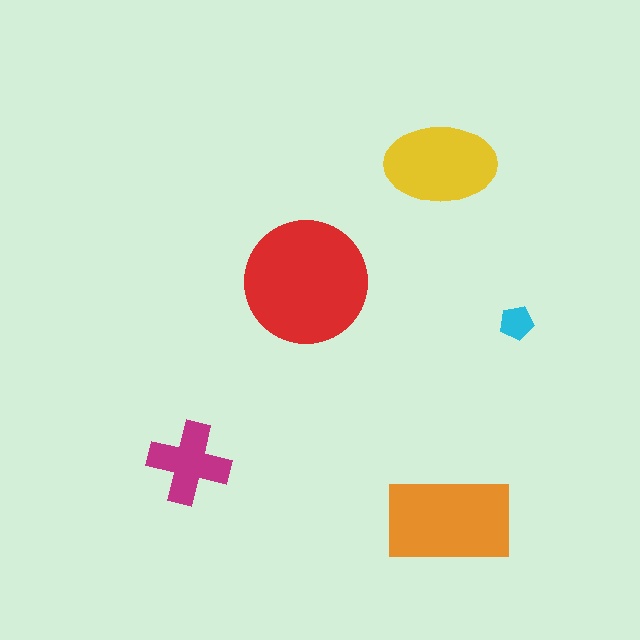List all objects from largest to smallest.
The red circle, the orange rectangle, the yellow ellipse, the magenta cross, the cyan pentagon.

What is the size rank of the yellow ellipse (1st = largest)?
3rd.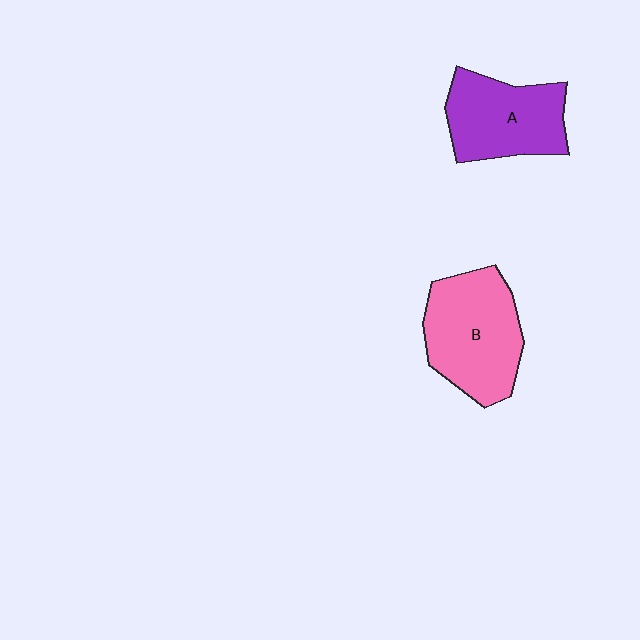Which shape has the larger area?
Shape B (pink).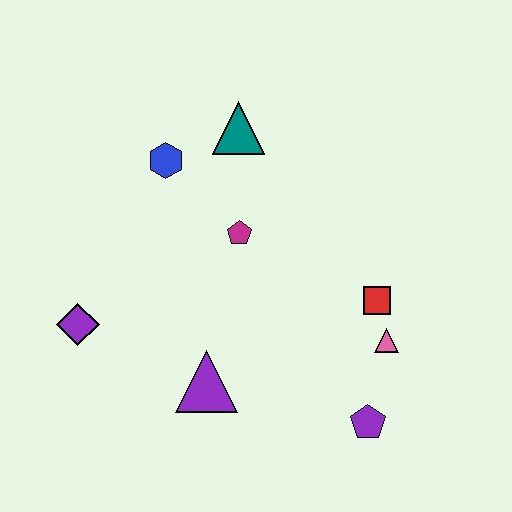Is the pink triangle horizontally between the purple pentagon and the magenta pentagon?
No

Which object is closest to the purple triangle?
The purple diamond is closest to the purple triangle.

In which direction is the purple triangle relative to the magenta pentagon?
The purple triangle is below the magenta pentagon.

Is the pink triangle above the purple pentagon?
Yes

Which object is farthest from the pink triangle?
The purple diamond is farthest from the pink triangle.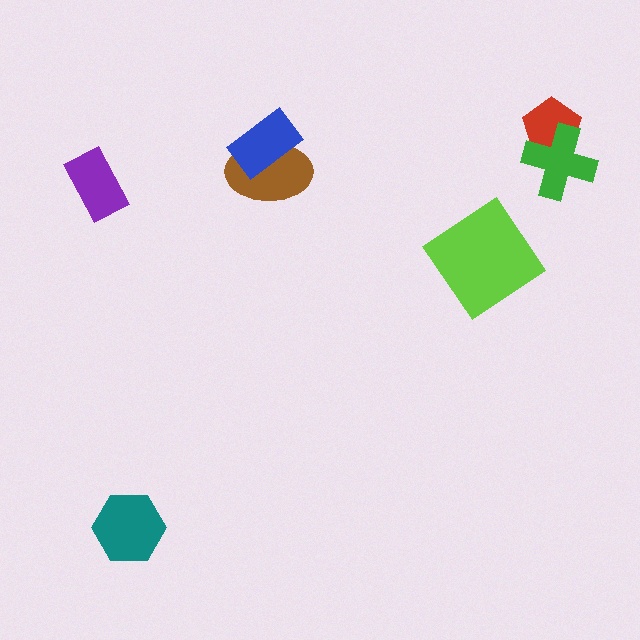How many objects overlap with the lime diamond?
0 objects overlap with the lime diamond.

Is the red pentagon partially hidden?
Yes, it is partially covered by another shape.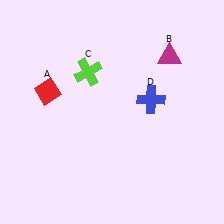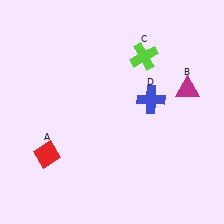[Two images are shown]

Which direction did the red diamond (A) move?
The red diamond (A) moved down.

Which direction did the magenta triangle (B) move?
The magenta triangle (B) moved down.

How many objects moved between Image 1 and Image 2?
3 objects moved between the two images.